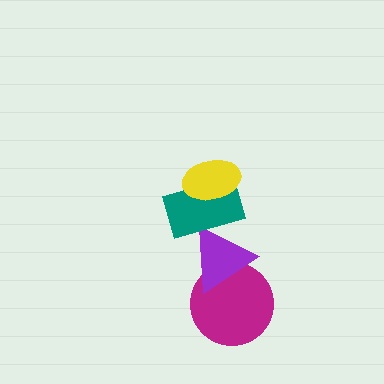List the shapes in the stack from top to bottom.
From top to bottom: the yellow ellipse, the teal rectangle, the purple triangle, the magenta circle.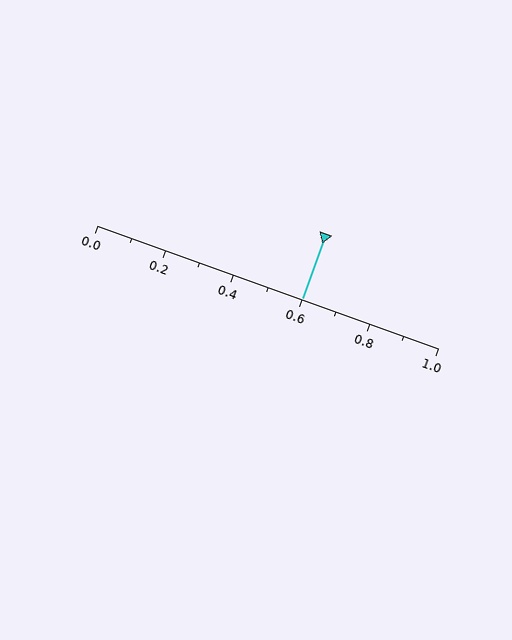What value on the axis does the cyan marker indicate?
The marker indicates approximately 0.6.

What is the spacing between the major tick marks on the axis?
The major ticks are spaced 0.2 apart.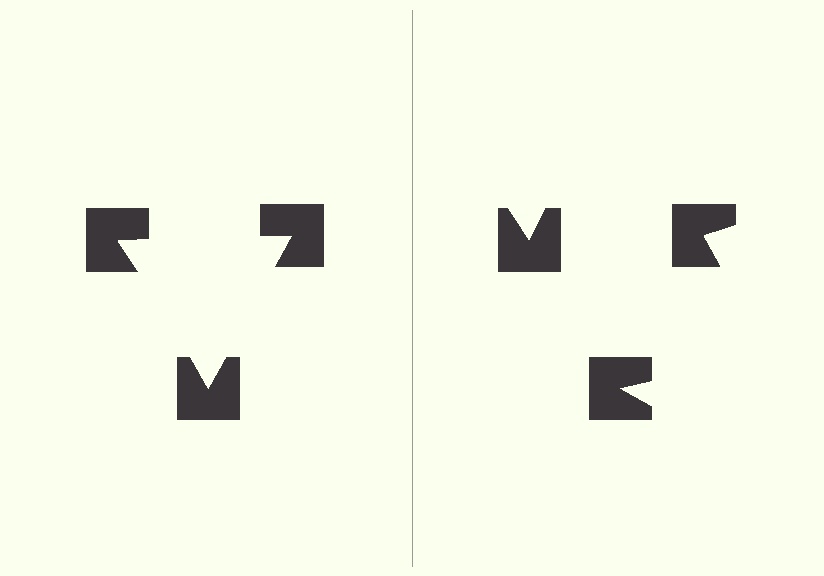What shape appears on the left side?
An illusory triangle.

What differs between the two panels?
The notched squares are positioned identically on both sides; only the wedge orientations differ. On the left they align to a triangle; on the right they are misaligned.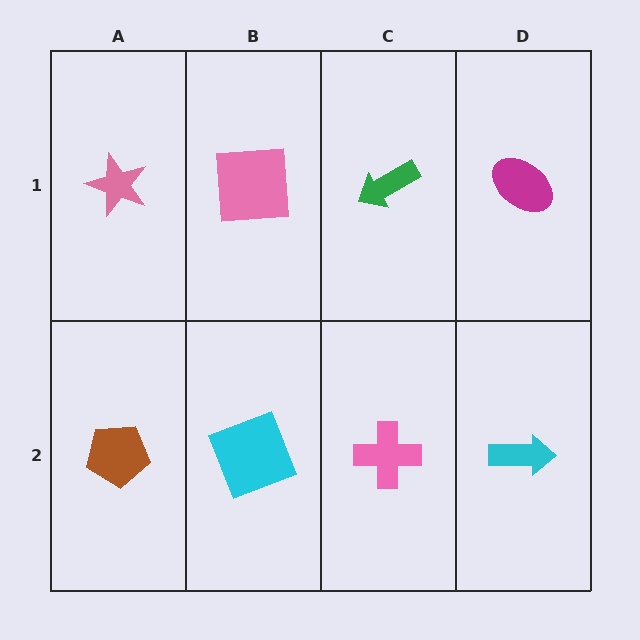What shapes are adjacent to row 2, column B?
A pink square (row 1, column B), a brown pentagon (row 2, column A), a pink cross (row 2, column C).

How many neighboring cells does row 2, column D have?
2.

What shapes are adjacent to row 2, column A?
A pink star (row 1, column A), a cyan square (row 2, column B).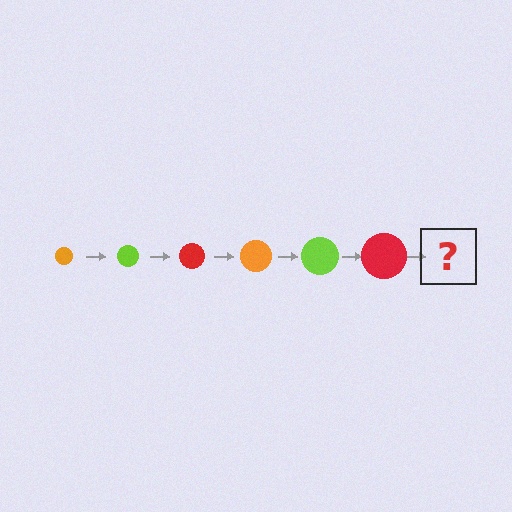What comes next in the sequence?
The next element should be an orange circle, larger than the previous one.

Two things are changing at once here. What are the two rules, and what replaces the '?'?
The two rules are that the circle grows larger each step and the color cycles through orange, lime, and red. The '?' should be an orange circle, larger than the previous one.